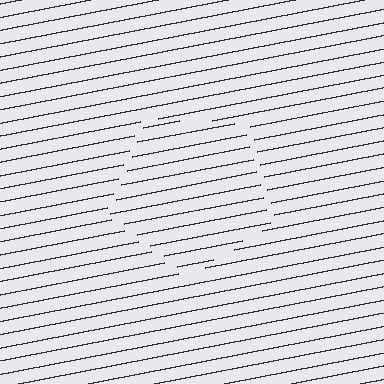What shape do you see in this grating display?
An illusory pentagon. The interior of the shape contains the same grating, shifted by half a period — the contour is defined by the phase discontinuity where line-ends from the inner and outer gratings abut.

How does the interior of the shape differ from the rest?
The interior of the shape contains the same grating, shifted by half a period — the contour is defined by the phase discontinuity where line-ends from the inner and outer gratings abut.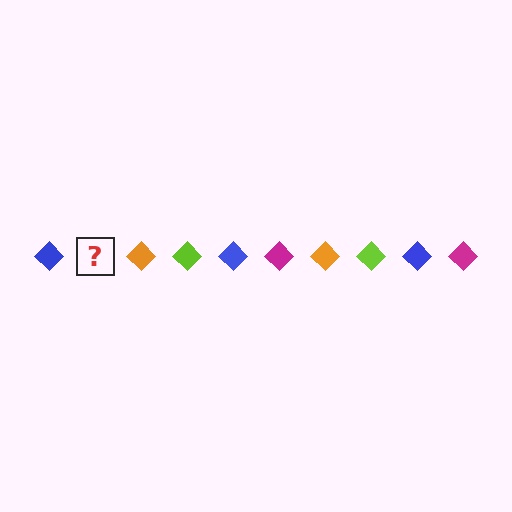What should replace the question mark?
The question mark should be replaced with a magenta diamond.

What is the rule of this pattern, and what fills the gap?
The rule is that the pattern cycles through blue, magenta, orange, lime diamonds. The gap should be filled with a magenta diamond.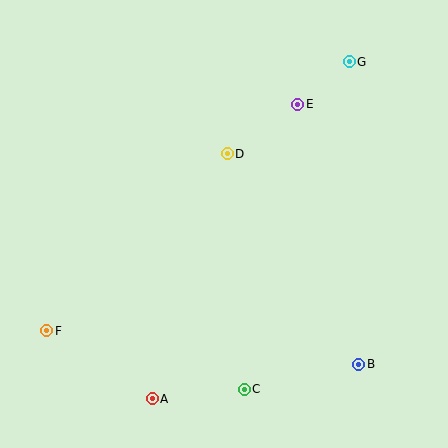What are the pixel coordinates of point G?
Point G is at (349, 62).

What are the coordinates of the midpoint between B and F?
The midpoint between B and F is at (203, 347).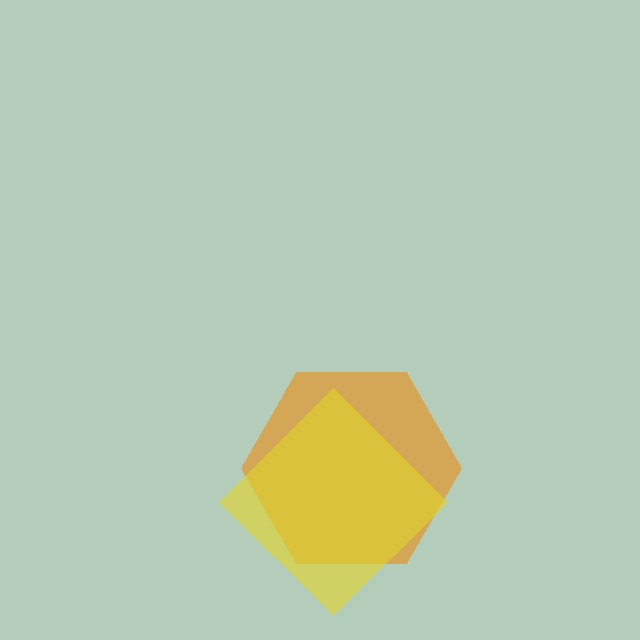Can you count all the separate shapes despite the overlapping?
Yes, there are 2 separate shapes.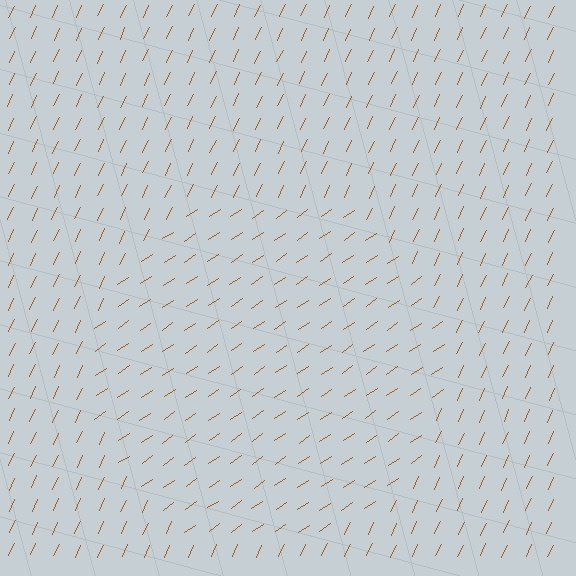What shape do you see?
I see a circle.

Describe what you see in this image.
The image is filled with small brown line segments. A circle region in the image has lines oriented differently from the surrounding lines, creating a visible texture boundary.